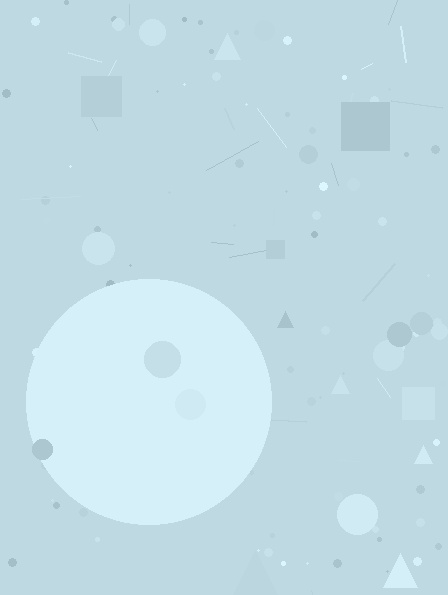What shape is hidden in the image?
A circle is hidden in the image.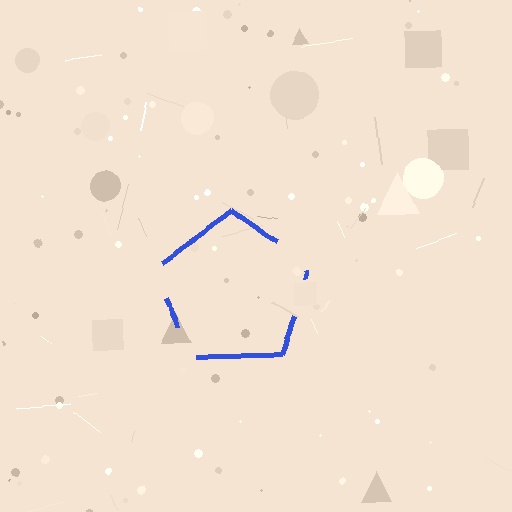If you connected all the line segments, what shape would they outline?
They would outline a pentagon.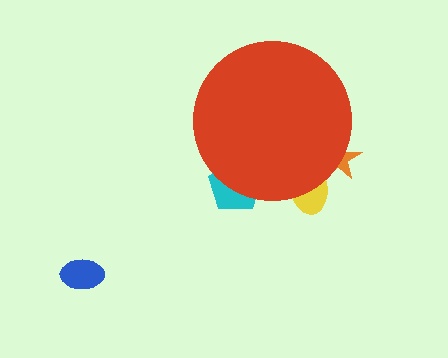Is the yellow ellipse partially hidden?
Yes, the yellow ellipse is partially hidden behind the red circle.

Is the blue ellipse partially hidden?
No, the blue ellipse is fully visible.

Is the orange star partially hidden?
Yes, the orange star is partially hidden behind the red circle.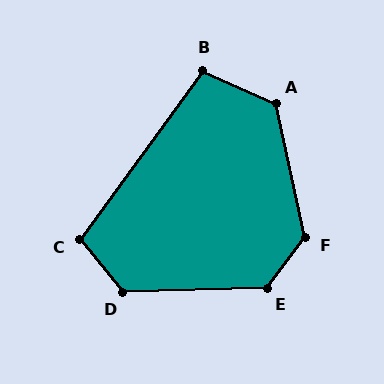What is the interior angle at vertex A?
Approximately 126 degrees (obtuse).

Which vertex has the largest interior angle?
F, at approximately 131 degrees.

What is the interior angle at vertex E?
Approximately 129 degrees (obtuse).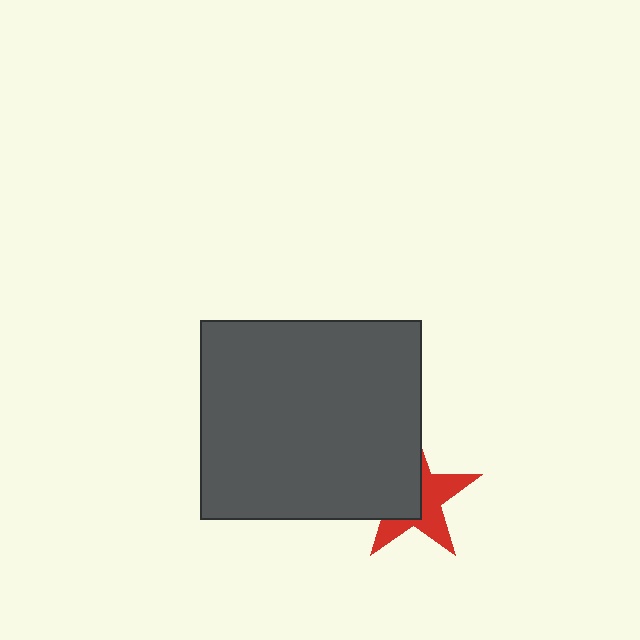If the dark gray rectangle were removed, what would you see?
You would see the complete red star.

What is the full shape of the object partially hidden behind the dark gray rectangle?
The partially hidden object is a red star.